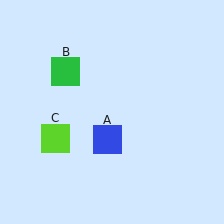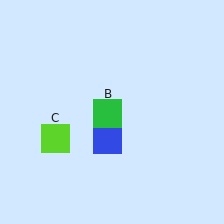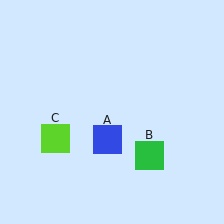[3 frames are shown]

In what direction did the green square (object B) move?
The green square (object B) moved down and to the right.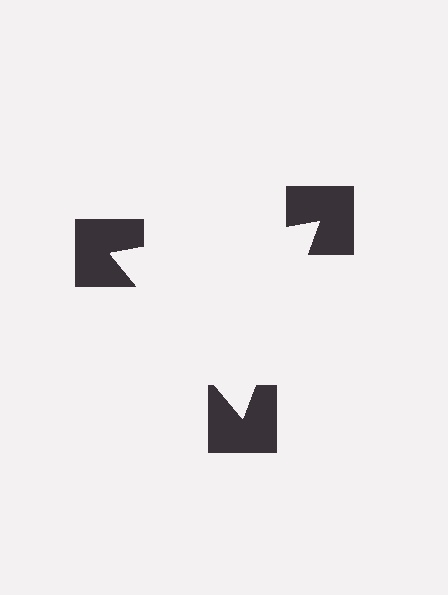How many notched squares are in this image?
There are 3 — one at each vertex of the illusory triangle.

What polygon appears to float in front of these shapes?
An illusory triangle — its edges are inferred from the aligned wedge cuts in the notched squares, not physically drawn.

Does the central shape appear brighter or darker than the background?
It typically appears slightly brighter than the background, even though no actual brightness change is drawn.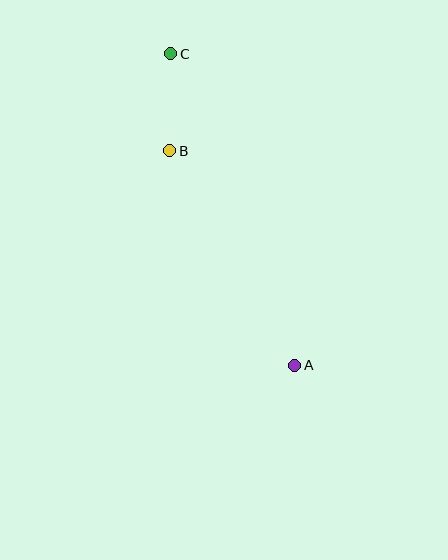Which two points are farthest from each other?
Points A and C are farthest from each other.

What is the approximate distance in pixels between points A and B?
The distance between A and B is approximately 248 pixels.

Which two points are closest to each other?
Points B and C are closest to each other.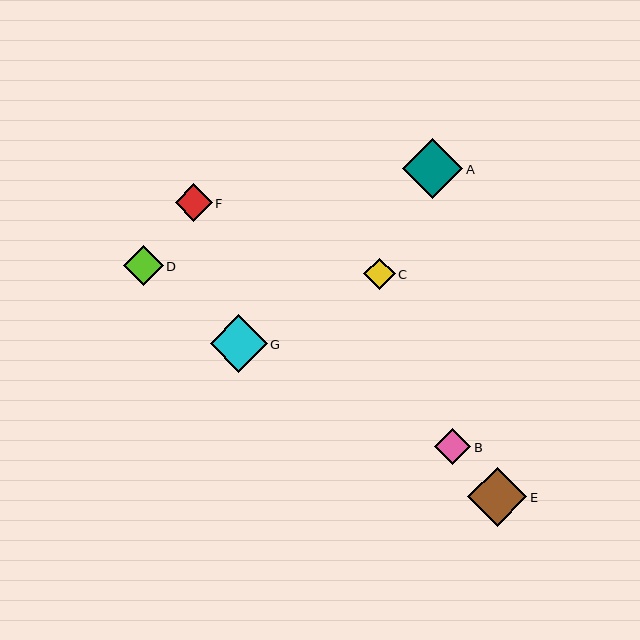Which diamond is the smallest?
Diamond C is the smallest with a size of approximately 31 pixels.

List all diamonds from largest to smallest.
From largest to smallest: A, E, G, D, F, B, C.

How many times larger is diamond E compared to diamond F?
Diamond E is approximately 1.6 times the size of diamond F.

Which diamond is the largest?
Diamond A is the largest with a size of approximately 60 pixels.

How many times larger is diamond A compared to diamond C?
Diamond A is approximately 1.9 times the size of diamond C.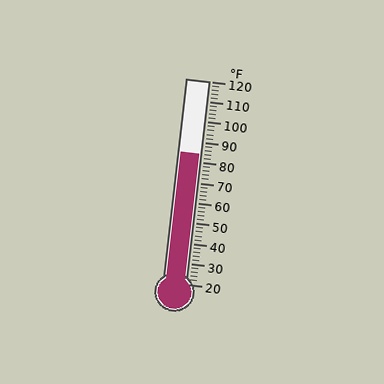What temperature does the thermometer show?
The thermometer shows approximately 84°F.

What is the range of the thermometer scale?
The thermometer scale ranges from 20°F to 120°F.